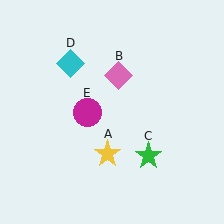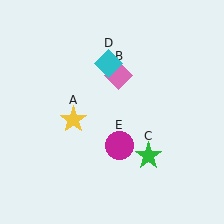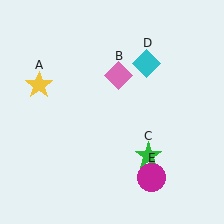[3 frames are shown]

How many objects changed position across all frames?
3 objects changed position: yellow star (object A), cyan diamond (object D), magenta circle (object E).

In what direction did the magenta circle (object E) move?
The magenta circle (object E) moved down and to the right.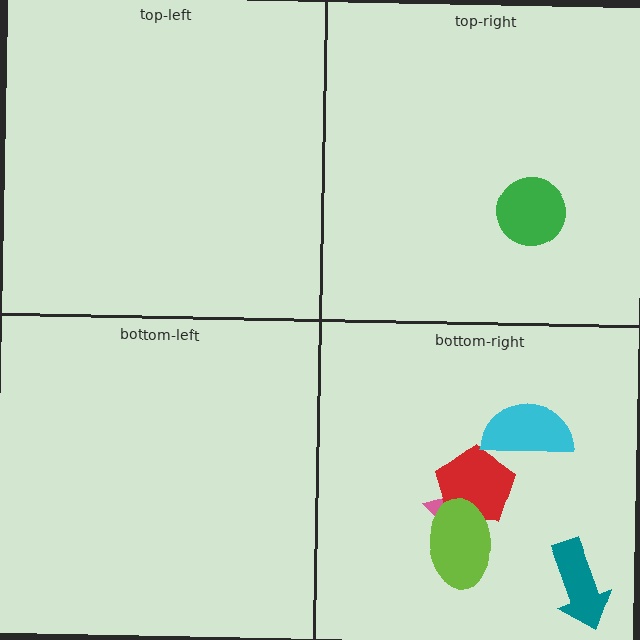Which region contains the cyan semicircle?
The bottom-right region.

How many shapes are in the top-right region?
1.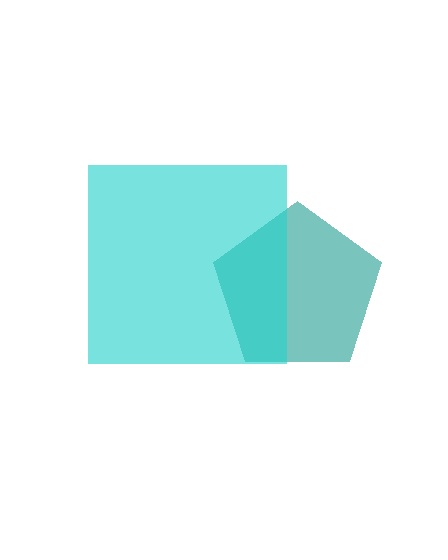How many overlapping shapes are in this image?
There are 2 overlapping shapes in the image.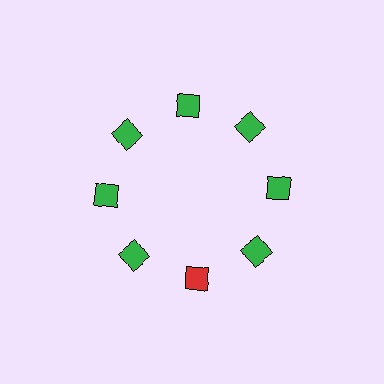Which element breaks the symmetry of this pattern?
The red diamond at roughly the 6 o'clock position breaks the symmetry. All other shapes are green diamonds.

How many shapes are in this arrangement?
There are 8 shapes arranged in a ring pattern.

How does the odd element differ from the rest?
It has a different color: red instead of green.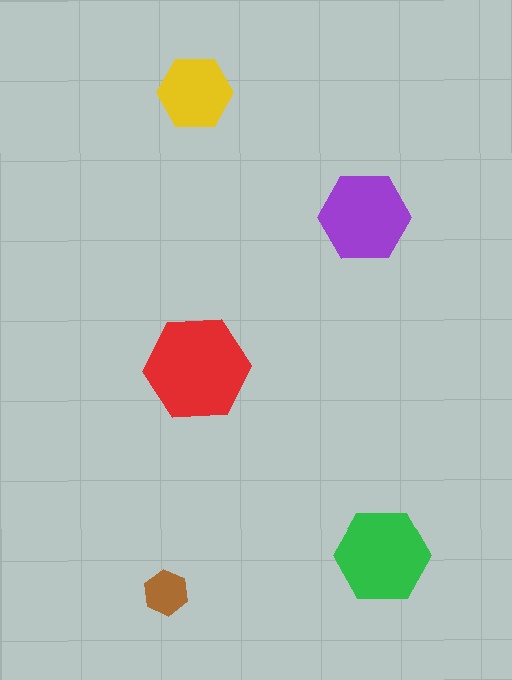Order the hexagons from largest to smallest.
the red one, the green one, the purple one, the yellow one, the brown one.